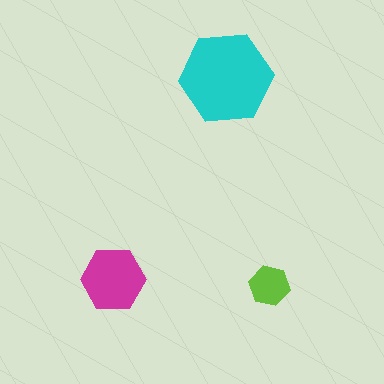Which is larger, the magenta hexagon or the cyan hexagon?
The cyan one.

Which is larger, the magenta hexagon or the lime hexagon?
The magenta one.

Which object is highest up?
The cyan hexagon is topmost.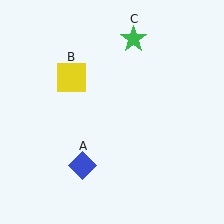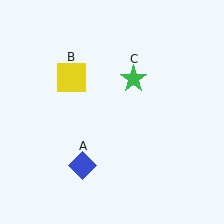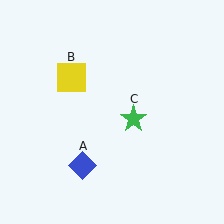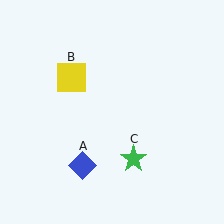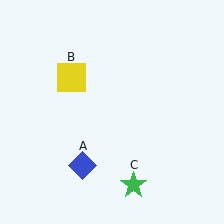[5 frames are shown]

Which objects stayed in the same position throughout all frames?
Blue diamond (object A) and yellow square (object B) remained stationary.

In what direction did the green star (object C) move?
The green star (object C) moved down.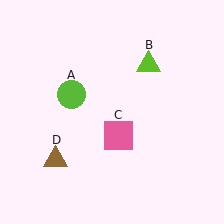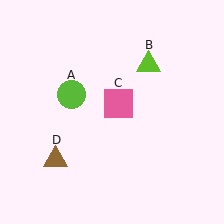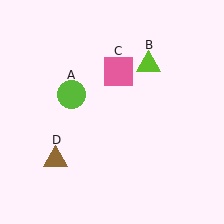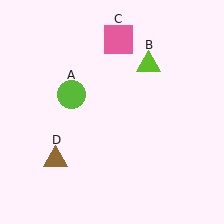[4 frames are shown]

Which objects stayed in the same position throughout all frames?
Lime circle (object A) and lime triangle (object B) and brown triangle (object D) remained stationary.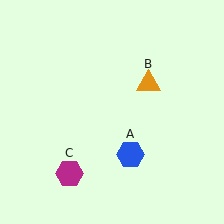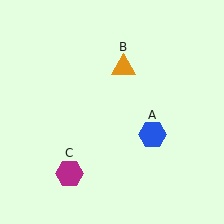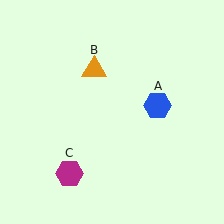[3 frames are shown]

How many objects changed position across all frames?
2 objects changed position: blue hexagon (object A), orange triangle (object B).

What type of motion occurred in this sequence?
The blue hexagon (object A), orange triangle (object B) rotated counterclockwise around the center of the scene.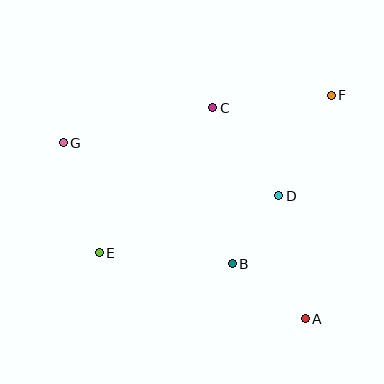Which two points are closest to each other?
Points B and D are closest to each other.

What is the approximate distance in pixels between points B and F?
The distance between B and F is approximately 195 pixels.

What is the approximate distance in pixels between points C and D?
The distance between C and D is approximately 110 pixels.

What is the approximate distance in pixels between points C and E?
The distance between C and E is approximately 184 pixels.